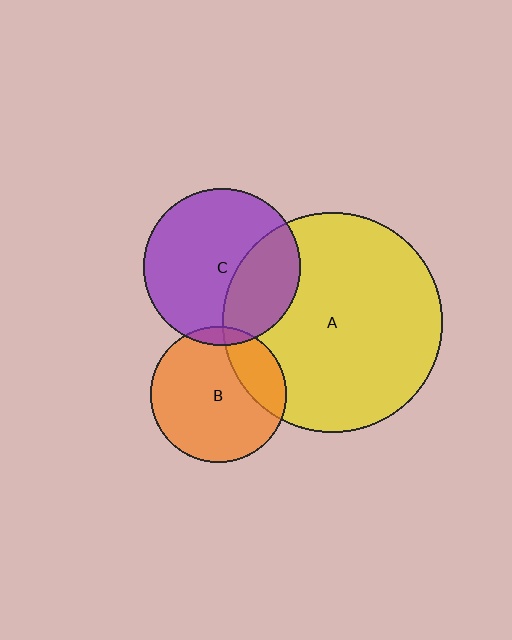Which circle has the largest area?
Circle A (yellow).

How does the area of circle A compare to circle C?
Approximately 2.0 times.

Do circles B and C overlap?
Yes.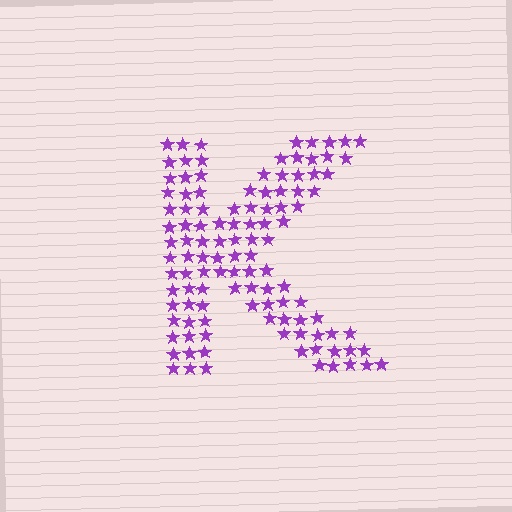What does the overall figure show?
The overall figure shows the letter K.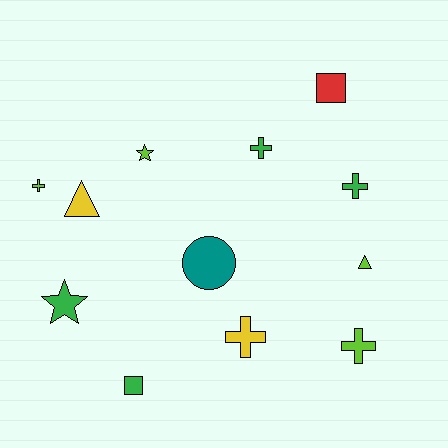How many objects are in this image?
There are 12 objects.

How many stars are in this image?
There are 2 stars.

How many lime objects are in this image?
There are 4 lime objects.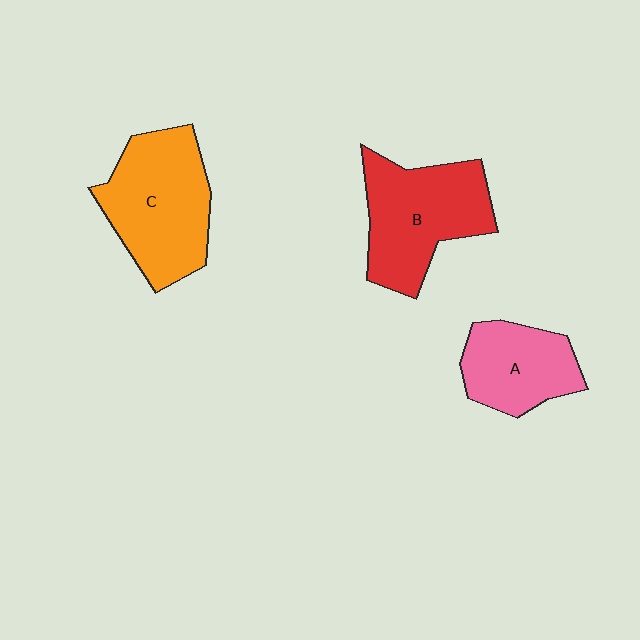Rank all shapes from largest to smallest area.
From largest to smallest: C (orange), B (red), A (pink).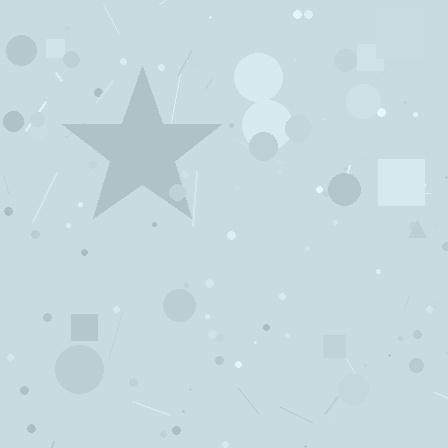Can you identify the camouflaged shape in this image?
The camouflaged shape is a star.